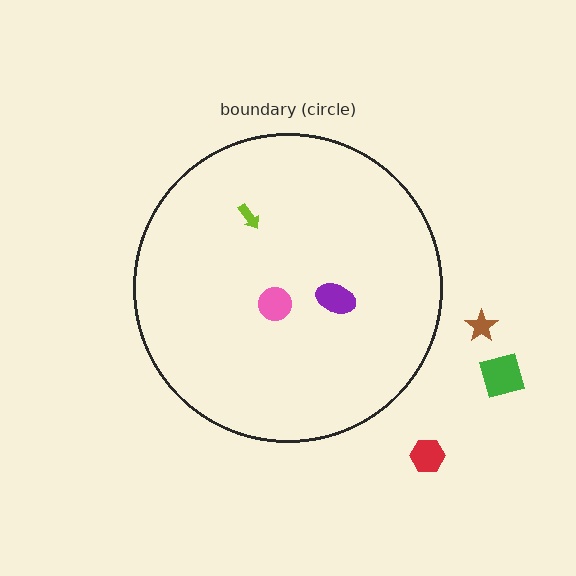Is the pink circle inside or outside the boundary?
Inside.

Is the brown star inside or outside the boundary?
Outside.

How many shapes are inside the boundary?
3 inside, 3 outside.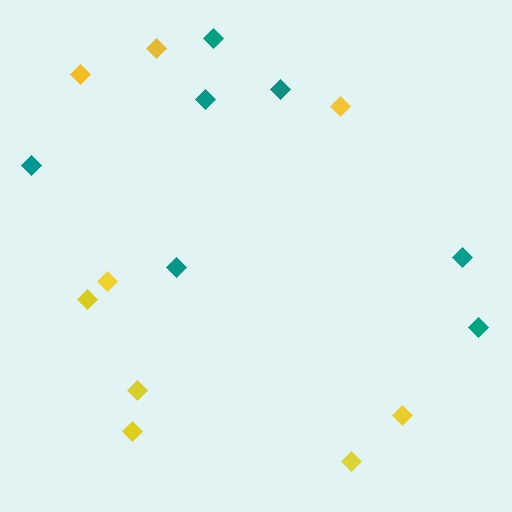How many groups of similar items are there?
There are 2 groups: one group of teal diamonds (7) and one group of yellow diamonds (9).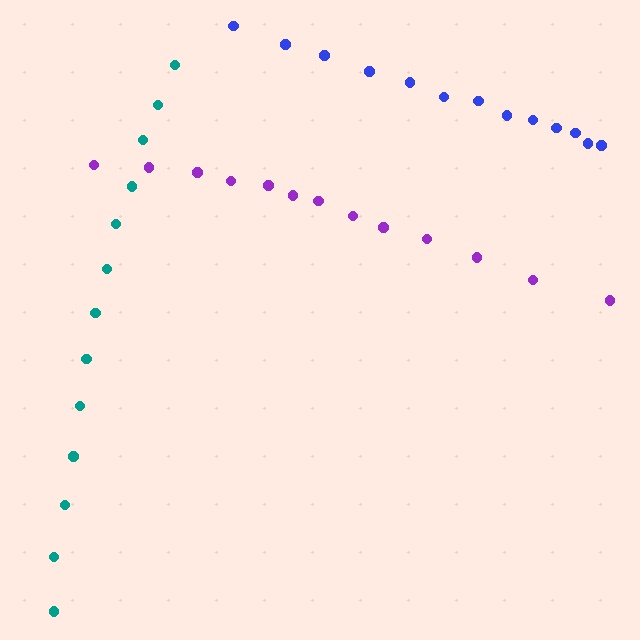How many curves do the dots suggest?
There are 3 distinct paths.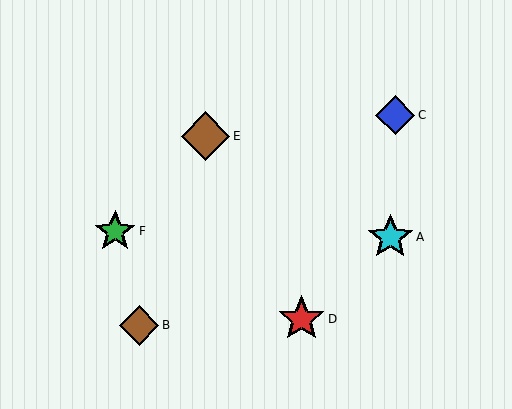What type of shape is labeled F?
Shape F is a green star.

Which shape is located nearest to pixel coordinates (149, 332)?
The brown diamond (labeled B) at (139, 325) is nearest to that location.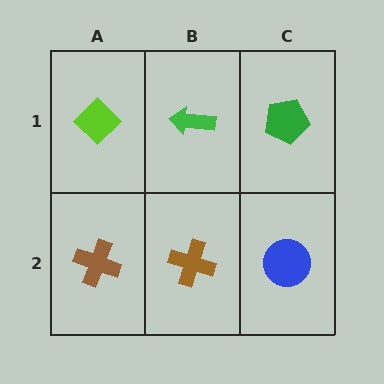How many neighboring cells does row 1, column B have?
3.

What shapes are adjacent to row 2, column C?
A green pentagon (row 1, column C), a brown cross (row 2, column B).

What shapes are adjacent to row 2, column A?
A lime diamond (row 1, column A), a brown cross (row 2, column B).